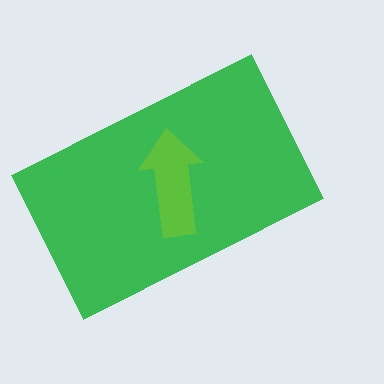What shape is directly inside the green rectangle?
The lime arrow.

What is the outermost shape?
The green rectangle.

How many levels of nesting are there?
2.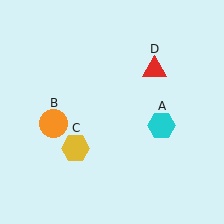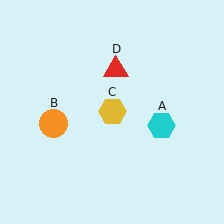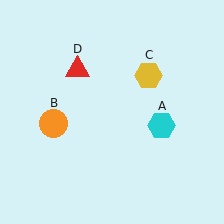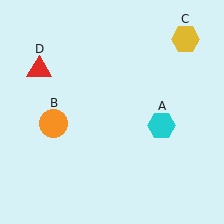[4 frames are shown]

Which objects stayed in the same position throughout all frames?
Cyan hexagon (object A) and orange circle (object B) remained stationary.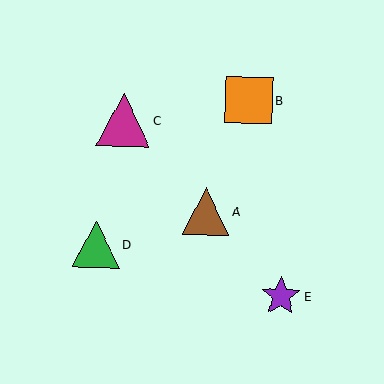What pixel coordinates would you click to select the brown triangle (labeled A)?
Click at (206, 211) to select the brown triangle A.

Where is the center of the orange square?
The center of the orange square is at (249, 100).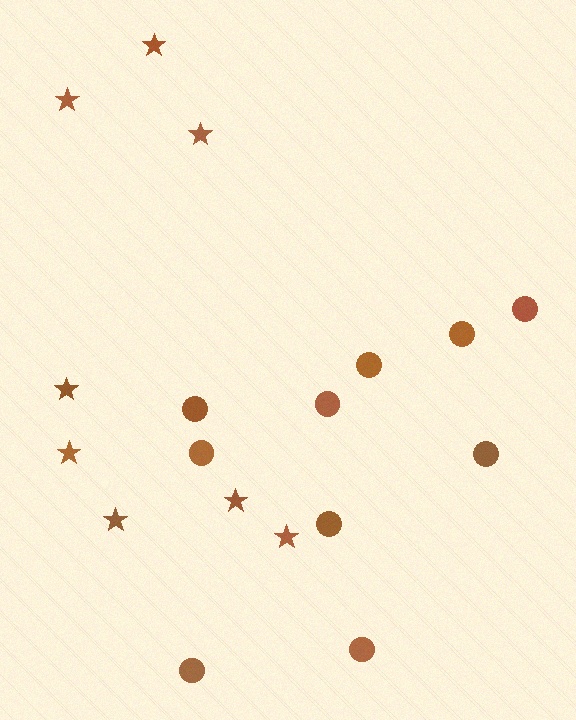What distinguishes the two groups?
There are 2 groups: one group of stars (8) and one group of circles (10).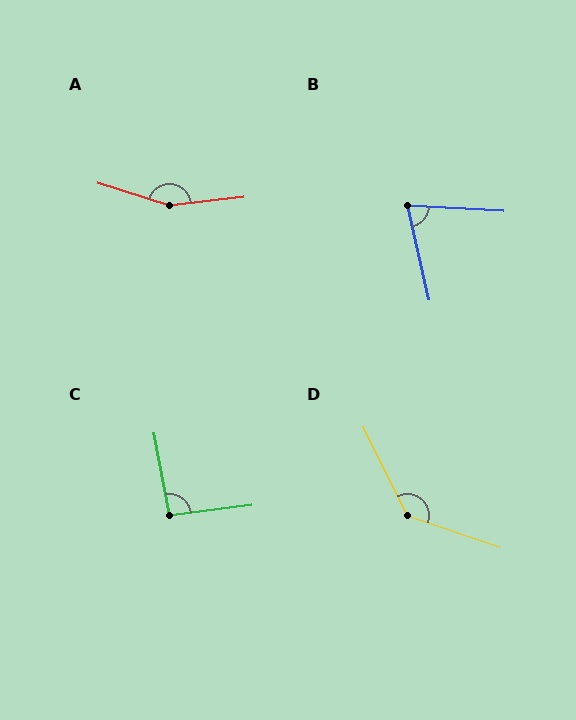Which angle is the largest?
A, at approximately 156 degrees.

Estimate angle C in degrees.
Approximately 93 degrees.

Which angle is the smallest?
B, at approximately 73 degrees.